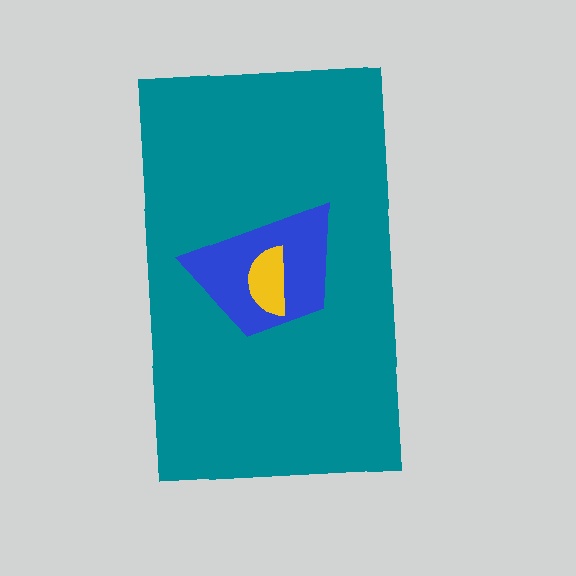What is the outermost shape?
The teal rectangle.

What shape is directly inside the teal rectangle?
The blue trapezoid.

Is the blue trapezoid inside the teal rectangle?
Yes.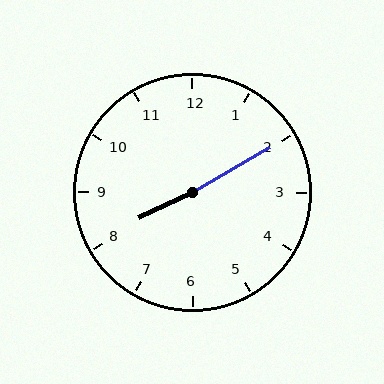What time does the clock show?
8:10.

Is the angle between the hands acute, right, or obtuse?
It is obtuse.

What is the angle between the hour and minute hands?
Approximately 175 degrees.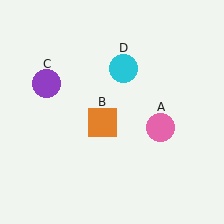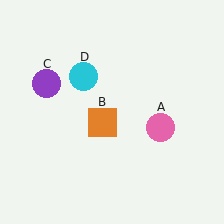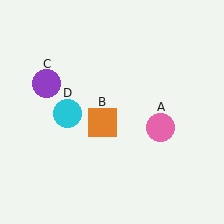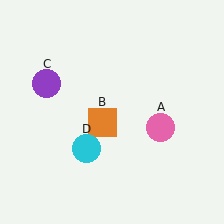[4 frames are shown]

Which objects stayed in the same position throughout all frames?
Pink circle (object A) and orange square (object B) and purple circle (object C) remained stationary.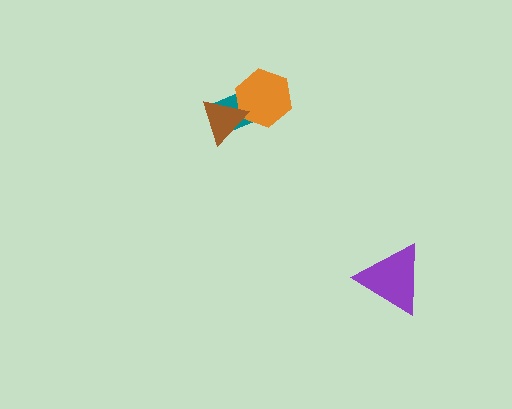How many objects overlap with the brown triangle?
2 objects overlap with the brown triangle.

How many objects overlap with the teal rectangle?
2 objects overlap with the teal rectangle.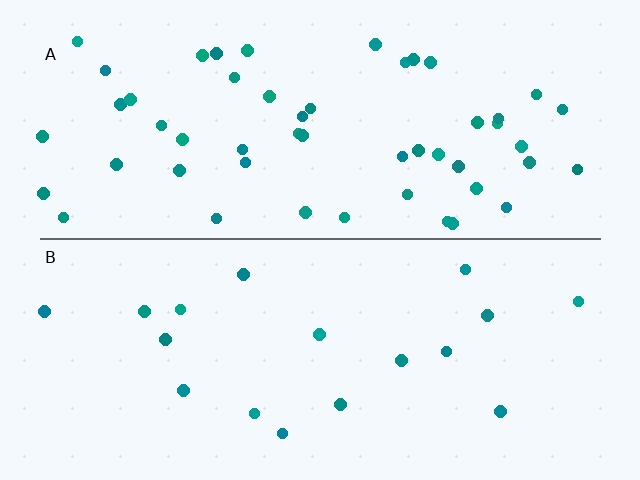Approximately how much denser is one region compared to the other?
Approximately 2.9× — region A over region B.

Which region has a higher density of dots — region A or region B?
A (the top).